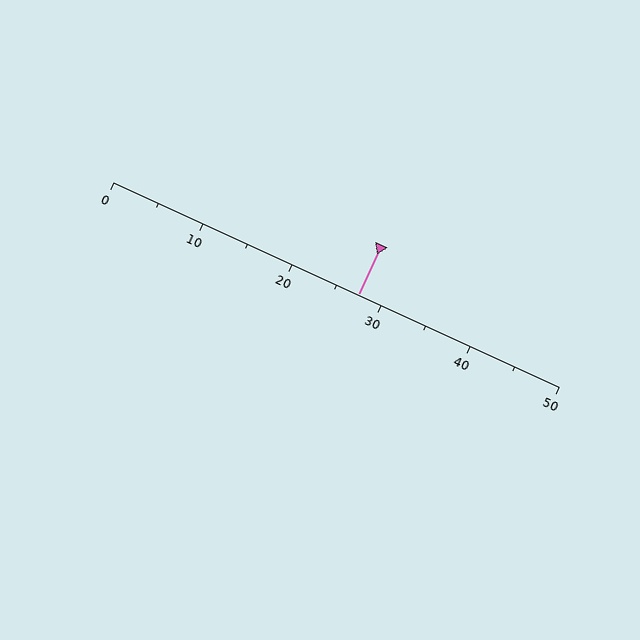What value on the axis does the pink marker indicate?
The marker indicates approximately 27.5.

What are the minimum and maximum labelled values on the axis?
The axis runs from 0 to 50.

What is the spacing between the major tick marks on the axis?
The major ticks are spaced 10 apart.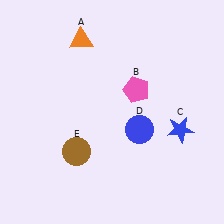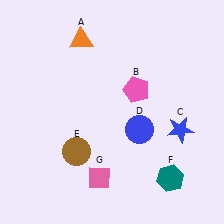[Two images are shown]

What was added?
A teal hexagon (F), a pink diamond (G) were added in Image 2.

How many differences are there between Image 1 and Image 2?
There are 2 differences between the two images.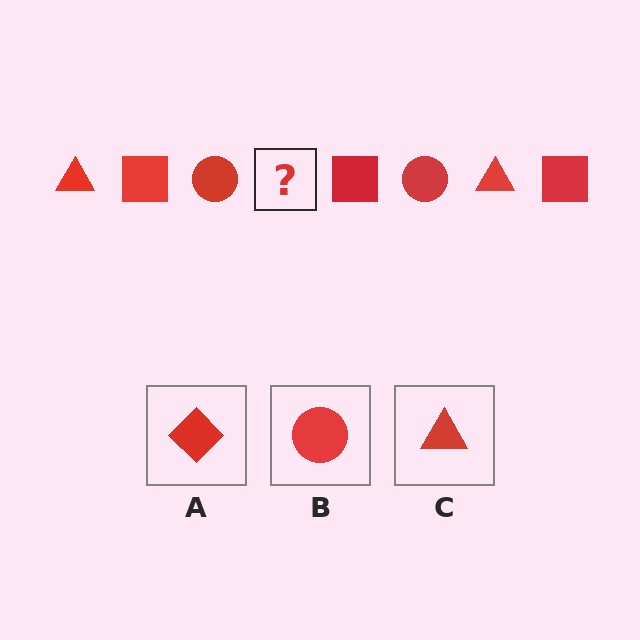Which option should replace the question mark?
Option C.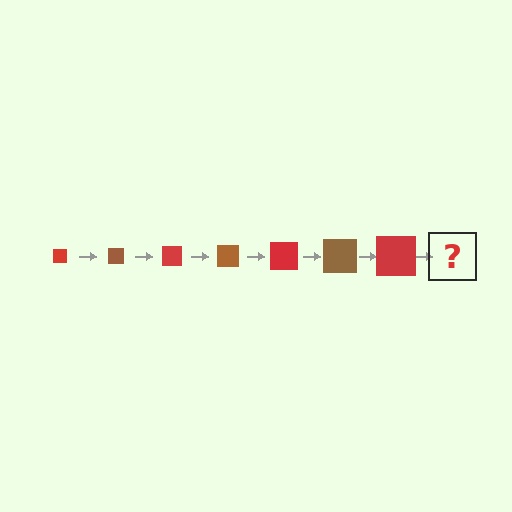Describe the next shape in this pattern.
It should be a brown square, larger than the previous one.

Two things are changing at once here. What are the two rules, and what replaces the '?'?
The two rules are that the square grows larger each step and the color cycles through red and brown. The '?' should be a brown square, larger than the previous one.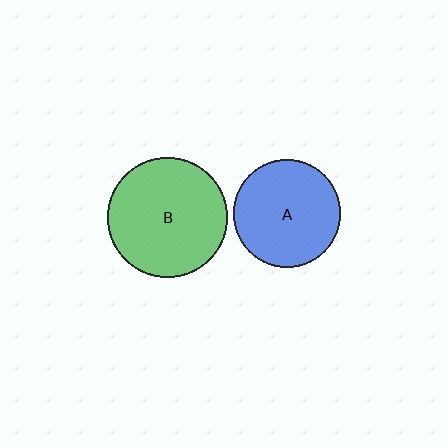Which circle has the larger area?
Circle B (green).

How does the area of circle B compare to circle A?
Approximately 1.2 times.